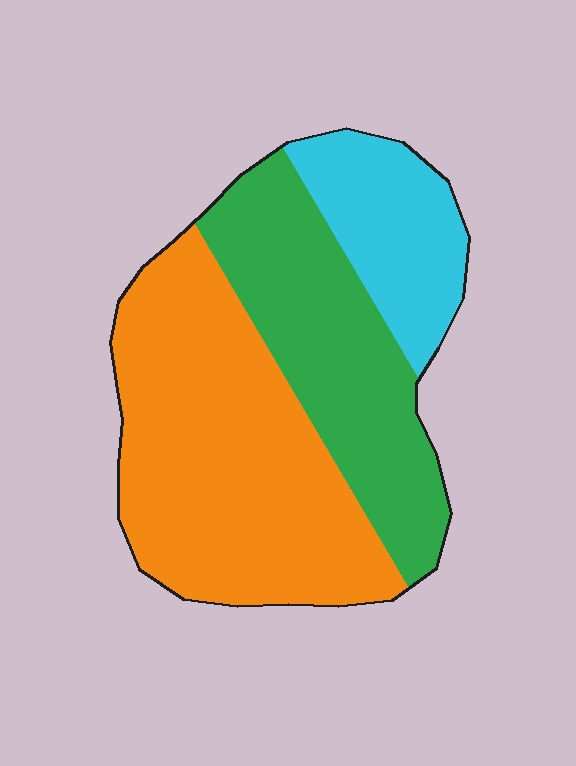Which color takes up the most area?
Orange, at roughly 50%.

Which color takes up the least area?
Cyan, at roughly 20%.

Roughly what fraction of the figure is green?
Green takes up between a sixth and a third of the figure.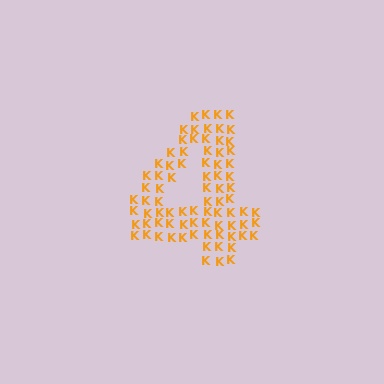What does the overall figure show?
The overall figure shows the digit 4.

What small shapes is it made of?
It is made of small letter K's.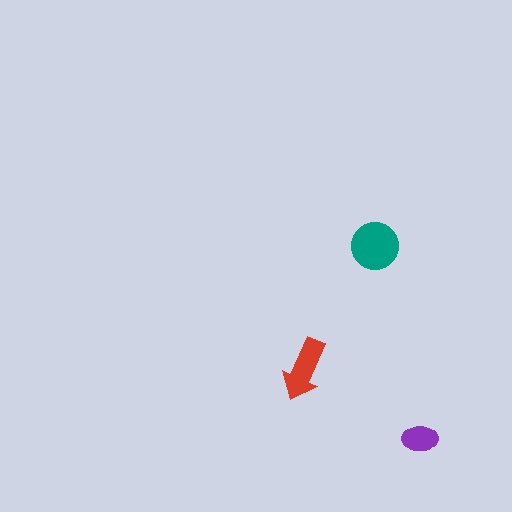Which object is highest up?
The teal circle is topmost.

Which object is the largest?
The teal circle.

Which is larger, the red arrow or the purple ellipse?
The red arrow.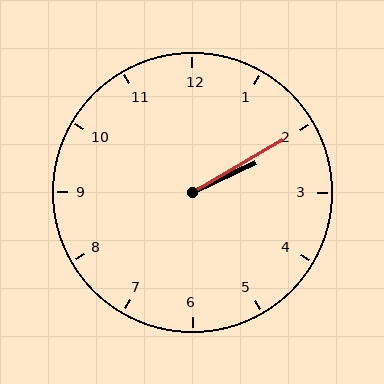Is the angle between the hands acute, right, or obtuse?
It is acute.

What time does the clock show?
2:10.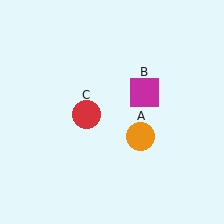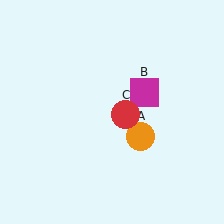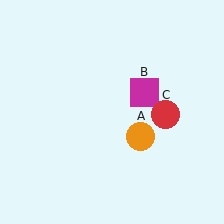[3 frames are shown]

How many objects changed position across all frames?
1 object changed position: red circle (object C).